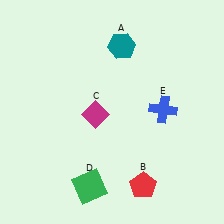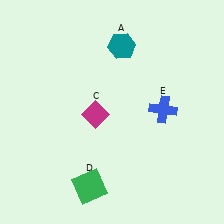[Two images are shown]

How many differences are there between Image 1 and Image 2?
There is 1 difference between the two images.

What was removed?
The red pentagon (B) was removed in Image 2.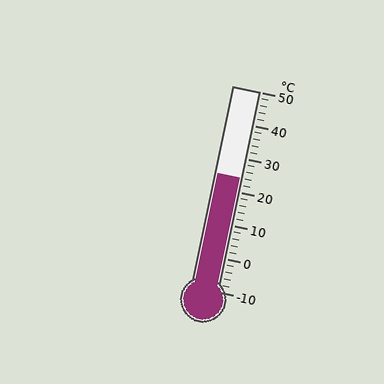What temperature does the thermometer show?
The thermometer shows approximately 24°C.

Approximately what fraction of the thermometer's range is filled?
The thermometer is filled to approximately 55% of its range.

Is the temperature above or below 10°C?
The temperature is above 10°C.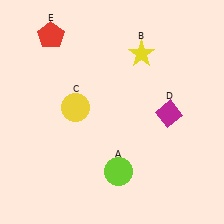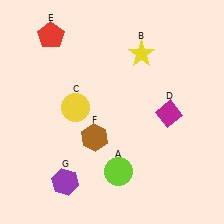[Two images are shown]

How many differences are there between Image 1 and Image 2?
There are 2 differences between the two images.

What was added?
A brown hexagon (F), a purple hexagon (G) were added in Image 2.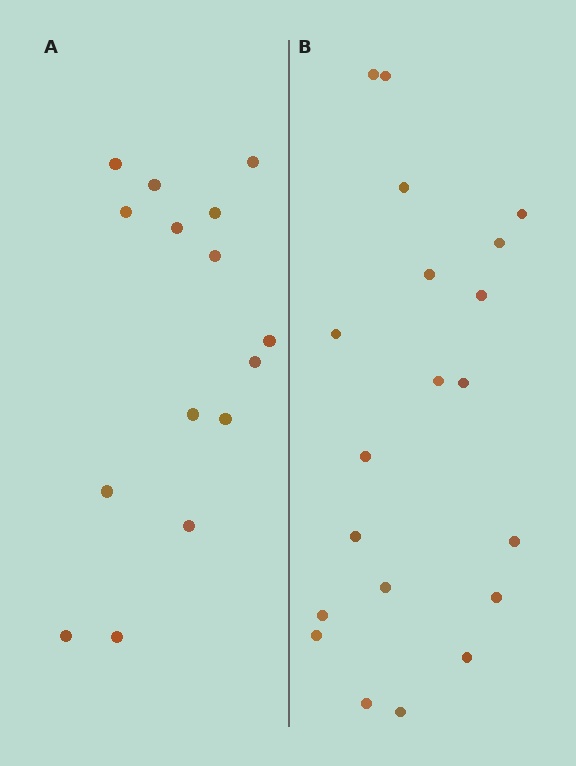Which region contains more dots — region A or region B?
Region B (the right region) has more dots.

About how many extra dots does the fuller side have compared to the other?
Region B has about 5 more dots than region A.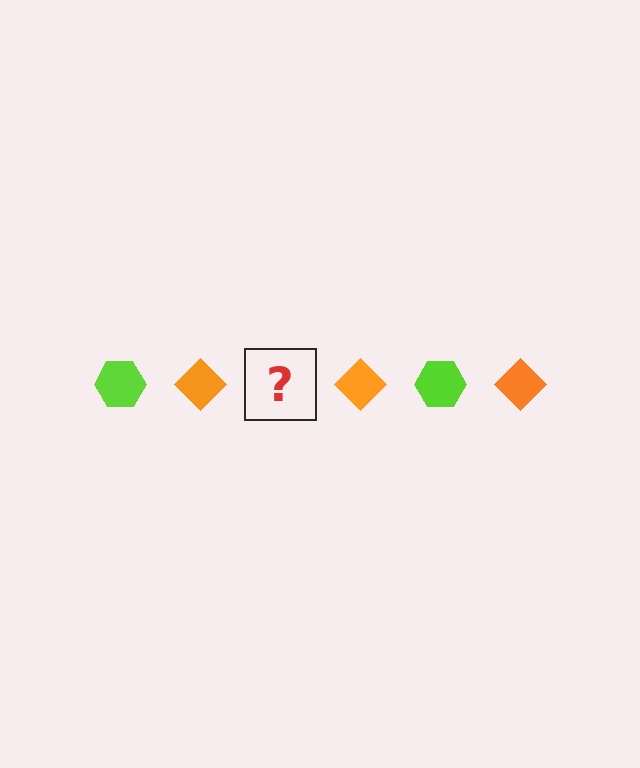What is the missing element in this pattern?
The missing element is a lime hexagon.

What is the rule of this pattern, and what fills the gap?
The rule is that the pattern alternates between lime hexagon and orange diamond. The gap should be filled with a lime hexagon.